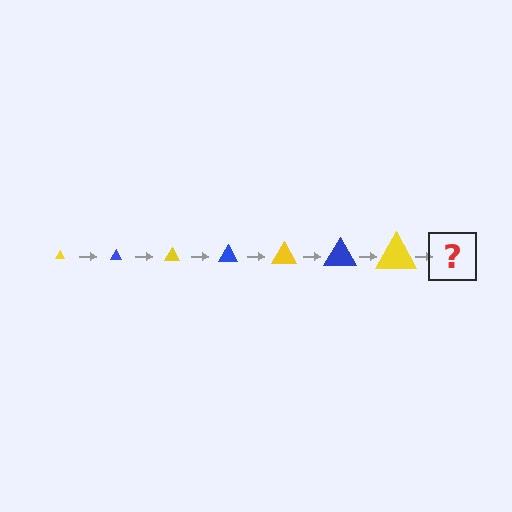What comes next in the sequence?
The next element should be a blue triangle, larger than the previous one.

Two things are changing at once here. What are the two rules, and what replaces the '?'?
The two rules are that the triangle grows larger each step and the color cycles through yellow and blue. The '?' should be a blue triangle, larger than the previous one.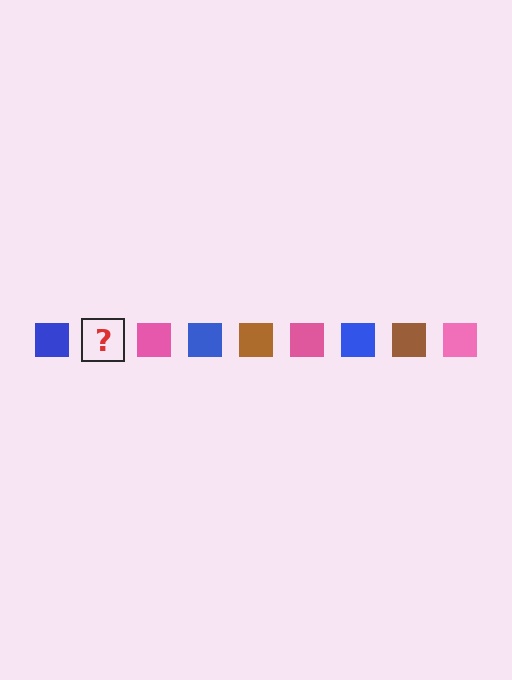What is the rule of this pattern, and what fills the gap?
The rule is that the pattern cycles through blue, brown, pink squares. The gap should be filled with a brown square.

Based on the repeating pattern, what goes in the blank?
The blank should be a brown square.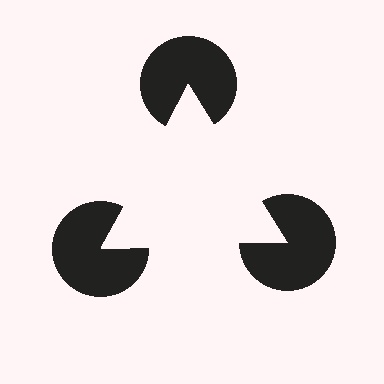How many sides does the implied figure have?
3 sides.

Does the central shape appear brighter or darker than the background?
It typically appears slightly brighter than the background, even though no actual brightness change is drawn.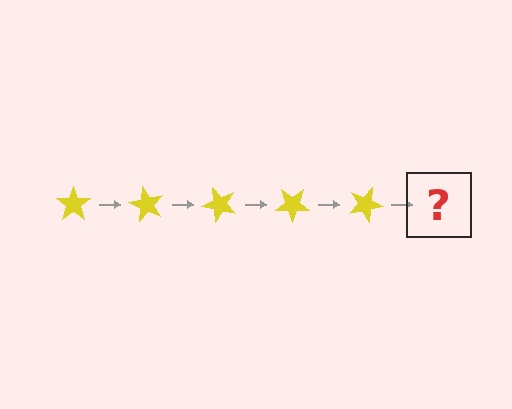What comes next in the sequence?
The next element should be a yellow star rotated 300 degrees.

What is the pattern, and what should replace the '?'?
The pattern is that the star rotates 60 degrees each step. The '?' should be a yellow star rotated 300 degrees.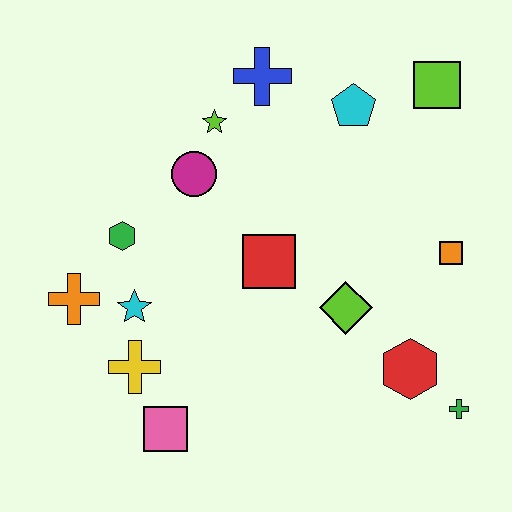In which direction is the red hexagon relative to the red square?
The red hexagon is to the right of the red square.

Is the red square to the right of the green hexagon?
Yes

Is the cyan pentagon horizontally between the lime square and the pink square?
Yes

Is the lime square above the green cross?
Yes